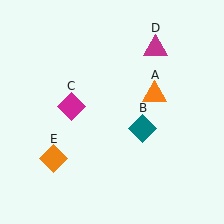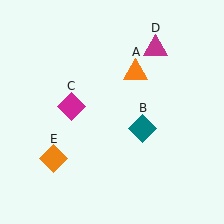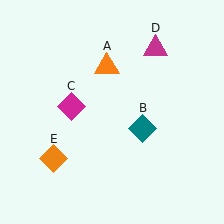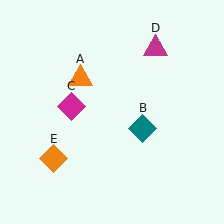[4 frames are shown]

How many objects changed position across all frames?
1 object changed position: orange triangle (object A).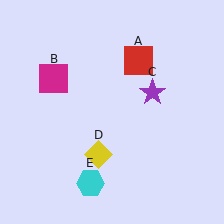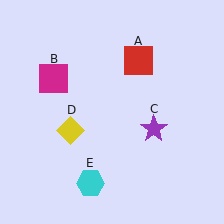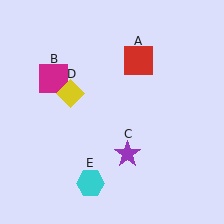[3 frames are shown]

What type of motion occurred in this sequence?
The purple star (object C), yellow diamond (object D) rotated clockwise around the center of the scene.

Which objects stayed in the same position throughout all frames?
Red square (object A) and magenta square (object B) and cyan hexagon (object E) remained stationary.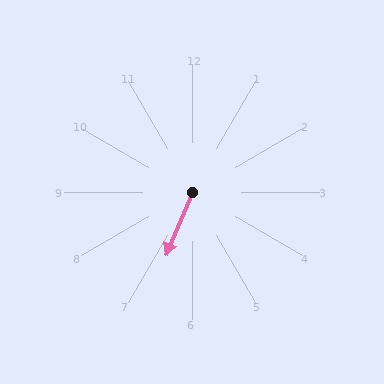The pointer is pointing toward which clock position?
Roughly 7 o'clock.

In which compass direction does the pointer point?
Southwest.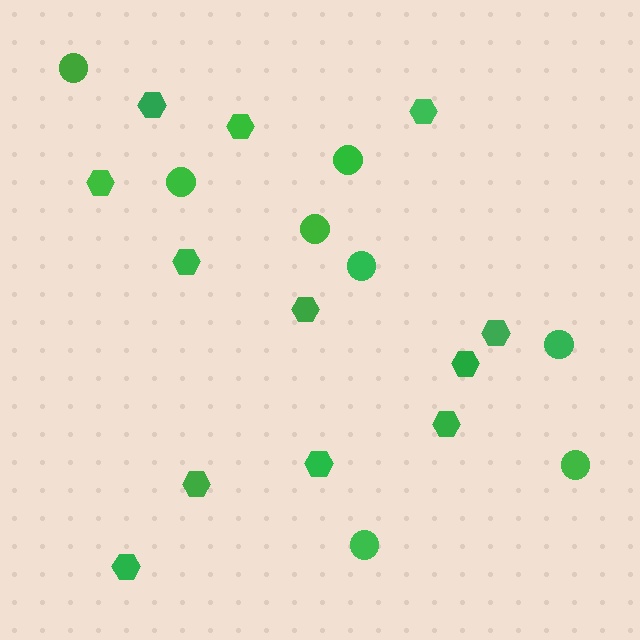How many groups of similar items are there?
There are 2 groups: one group of circles (8) and one group of hexagons (12).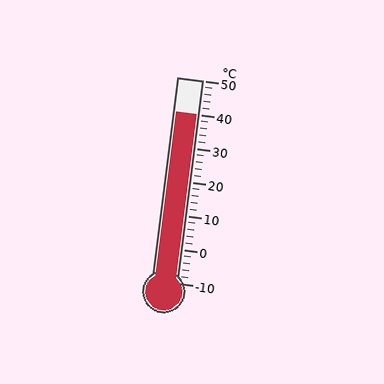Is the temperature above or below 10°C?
The temperature is above 10°C.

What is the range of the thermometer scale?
The thermometer scale ranges from -10°C to 50°C.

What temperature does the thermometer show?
The thermometer shows approximately 40°C.